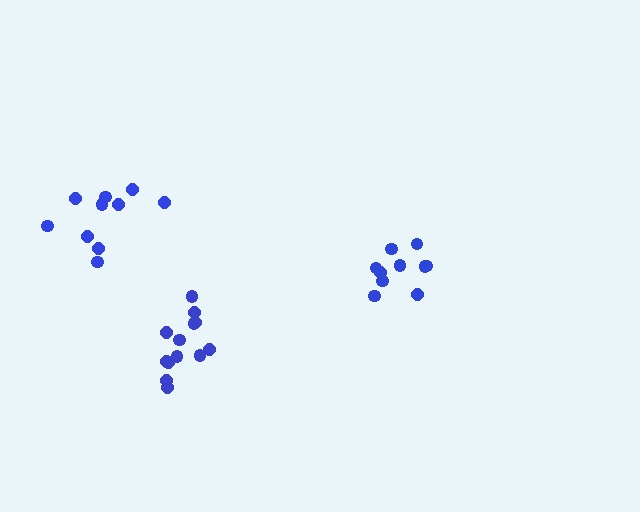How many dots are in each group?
Group 1: 10 dots, Group 2: 10 dots, Group 3: 13 dots (33 total).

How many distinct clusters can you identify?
There are 3 distinct clusters.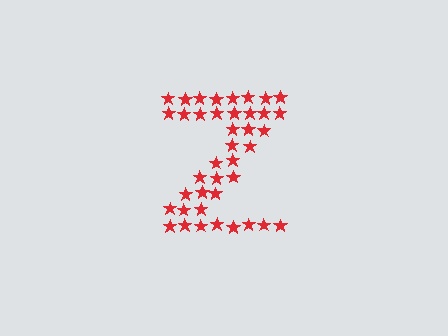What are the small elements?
The small elements are stars.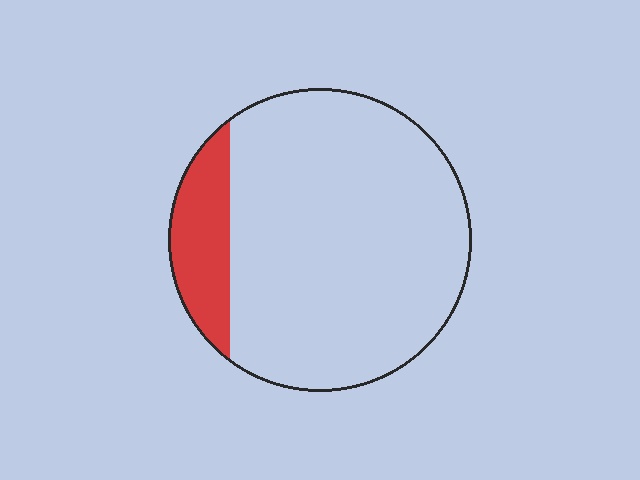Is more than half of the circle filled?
No.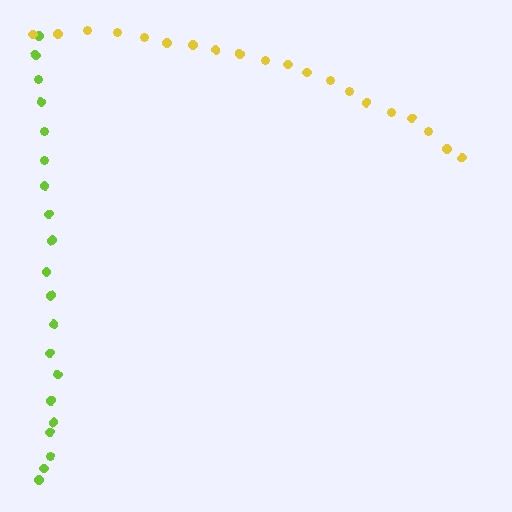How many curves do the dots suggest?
There are 2 distinct paths.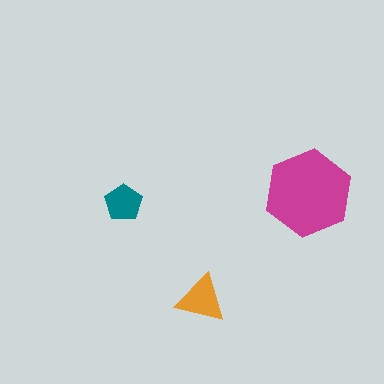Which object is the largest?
The magenta hexagon.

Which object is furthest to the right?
The magenta hexagon is rightmost.